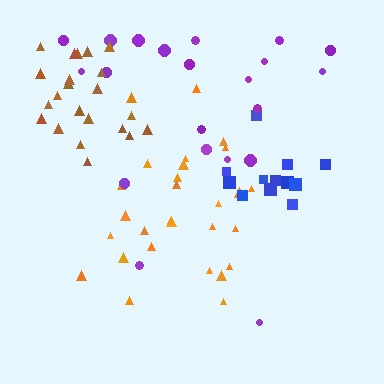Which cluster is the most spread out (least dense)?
Purple.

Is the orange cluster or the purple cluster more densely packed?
Orange.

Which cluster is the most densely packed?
Brown.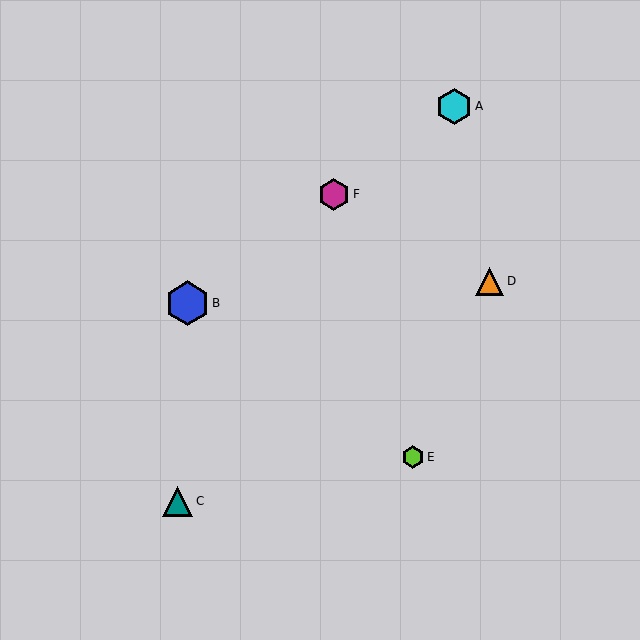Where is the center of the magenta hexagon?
The center of the magenta hexagon is at (334, 194).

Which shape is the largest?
The blue hexagon (labeled B) is the largest.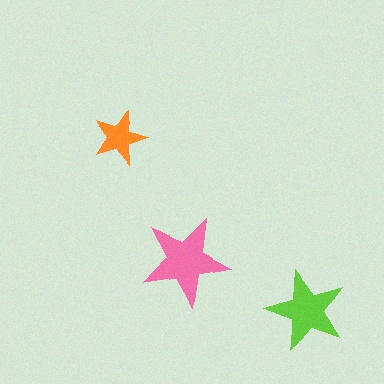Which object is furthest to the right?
The lime star is rightmost.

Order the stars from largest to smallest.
the pink one, the lime one, the orange one.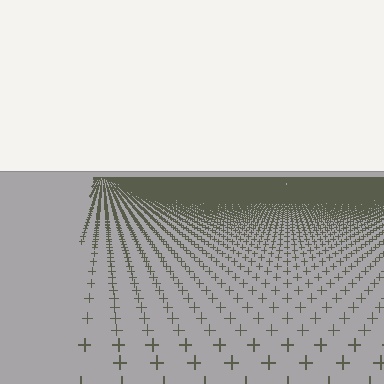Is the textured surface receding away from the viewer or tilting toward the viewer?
The surface is receding away from the viewer. Texture elements get smaller and denser toward the top.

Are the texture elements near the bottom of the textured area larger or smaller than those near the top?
Larger. Near the bottom, elements are closer to the viewer and appear at a bigger on-screen size.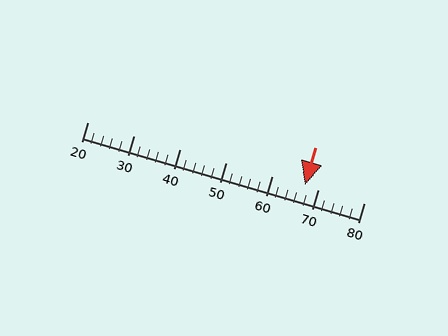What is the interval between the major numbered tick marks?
The major tick marks are spaced 10 units apart.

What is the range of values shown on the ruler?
The ruler shows values from 20 to 80.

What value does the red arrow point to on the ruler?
The red arrow points to approximately 67.